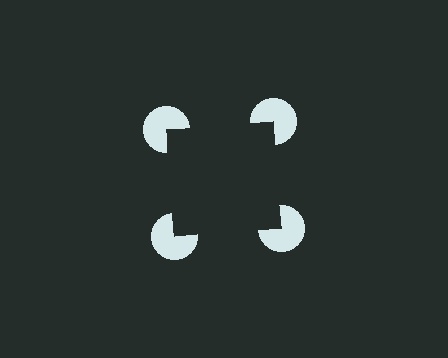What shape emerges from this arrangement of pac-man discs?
An illusory square — its edges are inferred from the aligned wedge cuts in the pac-man discs, not physically drawn.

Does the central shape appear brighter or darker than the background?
It typically appears slightly darker than the background, even though no actual brightness change is drawn.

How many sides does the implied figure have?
4 sides.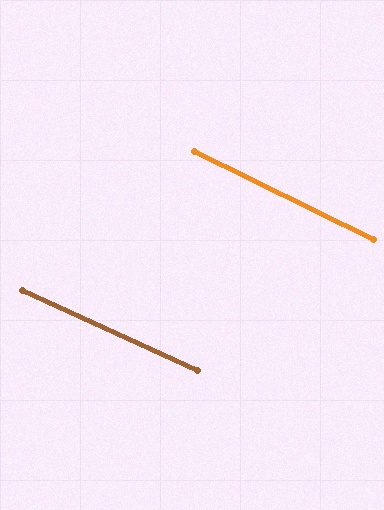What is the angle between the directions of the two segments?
Approximately 2 degrees.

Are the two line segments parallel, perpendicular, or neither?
Parallel — their directions differ by only 1.6°.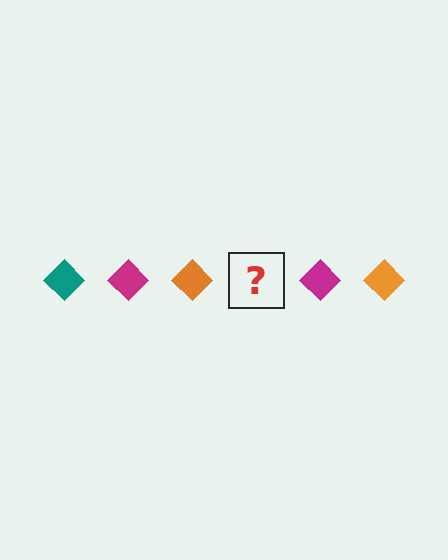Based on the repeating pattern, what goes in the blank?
The blank should be a teal diamond.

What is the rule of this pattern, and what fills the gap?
The rule is that the pattern cycles through teal, magenta, orange diamonds. The gap should be filled with a teal diamond.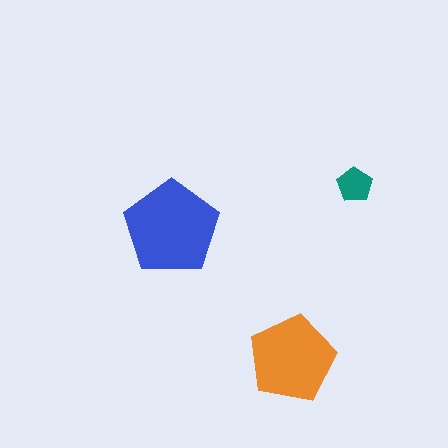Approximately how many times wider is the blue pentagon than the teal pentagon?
About 2.5 times wider.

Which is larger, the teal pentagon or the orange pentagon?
The orange one.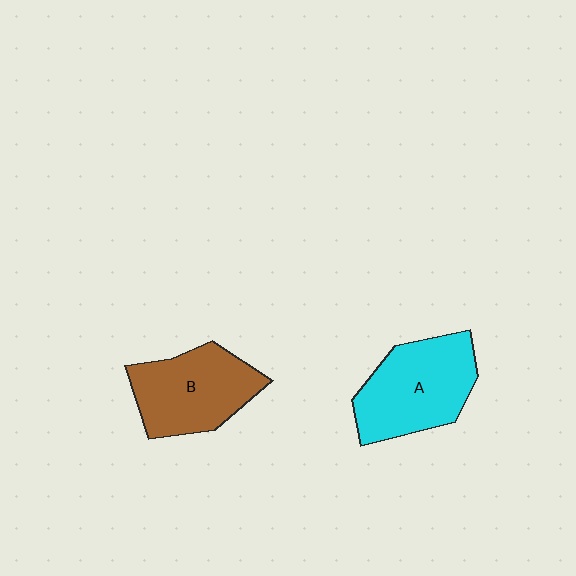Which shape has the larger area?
Shape A (cyan).